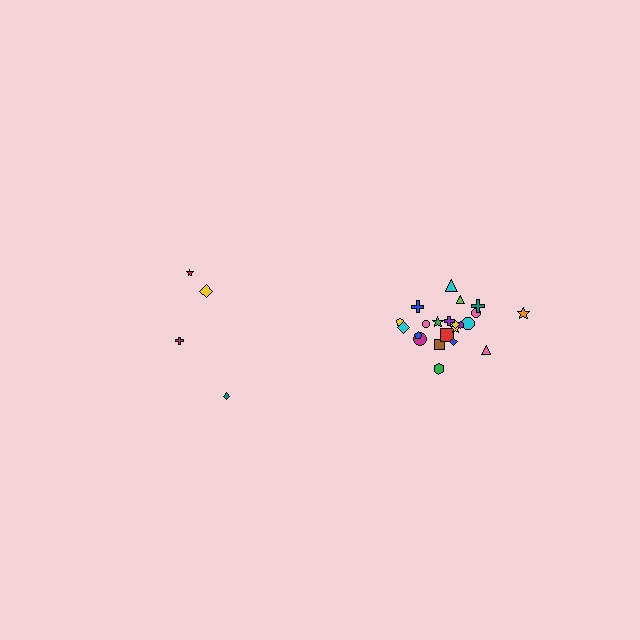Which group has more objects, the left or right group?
The right group.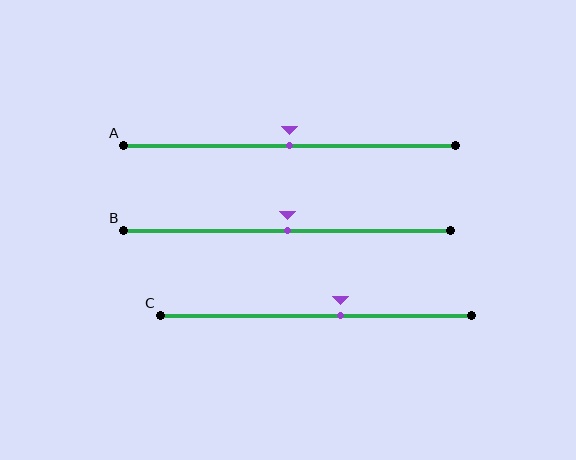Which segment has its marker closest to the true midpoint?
Segment A has its marker closest to the true midpoint.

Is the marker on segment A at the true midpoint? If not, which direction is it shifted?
Yes, the marker on segment A is at the true midpoint.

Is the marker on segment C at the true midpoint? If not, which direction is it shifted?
No, the marker on segment C is shifted to the right by about 8% of the segment length.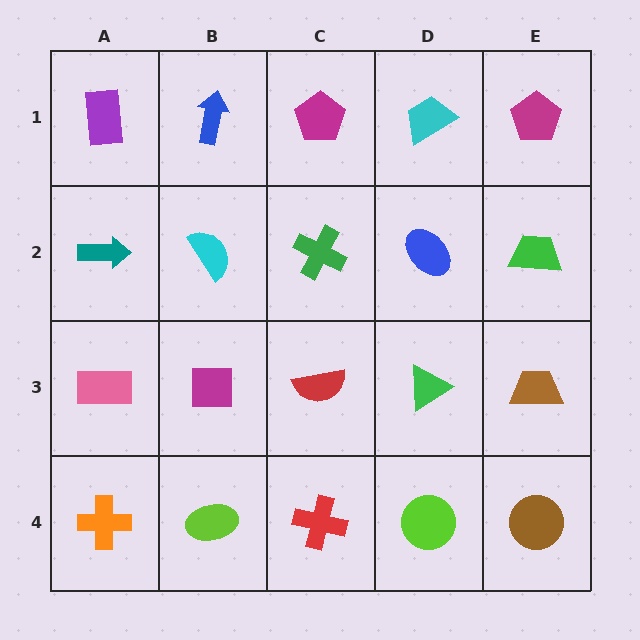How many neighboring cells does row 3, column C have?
4.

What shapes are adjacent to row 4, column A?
A pink rectangle (row 3, column A), a lime ellipse (row 4, column B).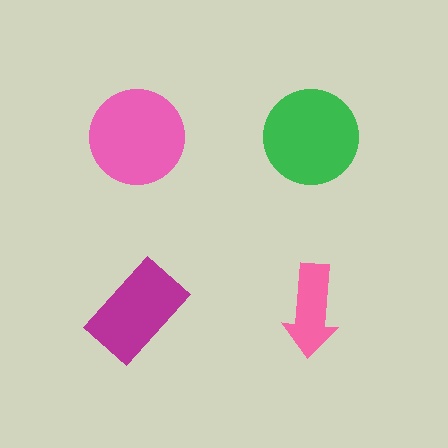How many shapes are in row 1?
2 shapes.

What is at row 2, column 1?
A magenta rectangle.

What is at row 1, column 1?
A pink circle.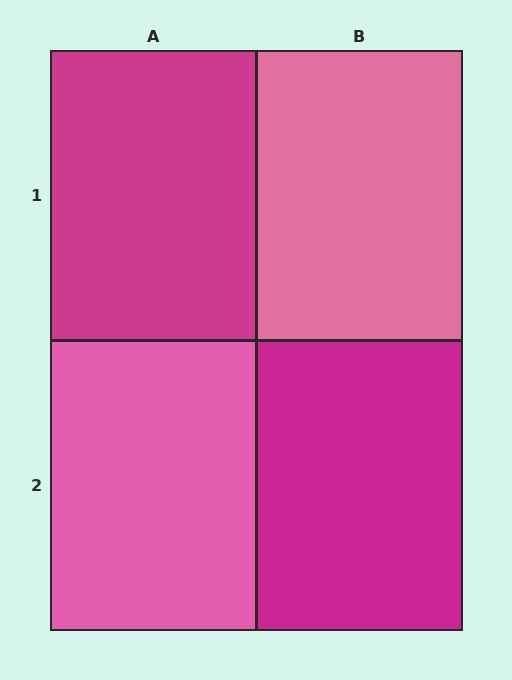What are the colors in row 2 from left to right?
Pink, magenta.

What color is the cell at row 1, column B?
Pink.